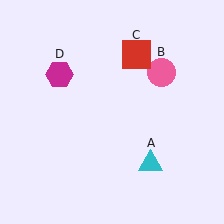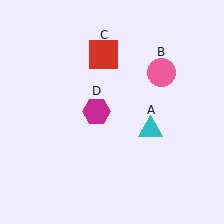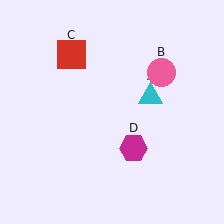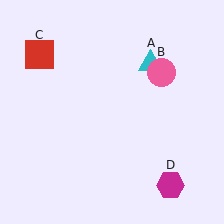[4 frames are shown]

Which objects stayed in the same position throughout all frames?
Pink circle (object B) remained stationary.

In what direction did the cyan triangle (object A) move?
The cyan triangle (object A) moved up.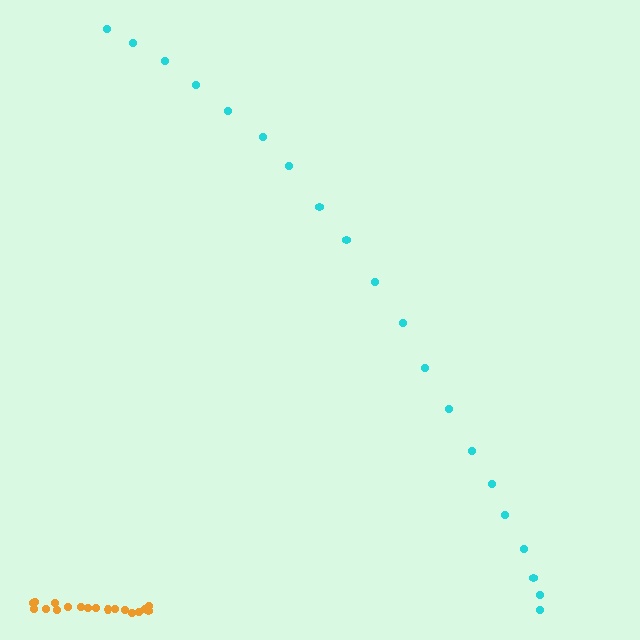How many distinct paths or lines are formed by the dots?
There are 2 distinct paths.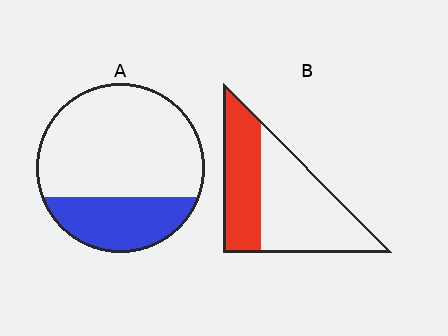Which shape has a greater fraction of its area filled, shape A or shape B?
Shape B.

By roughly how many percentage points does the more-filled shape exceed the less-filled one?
By roughly 10 percentage points (B over A).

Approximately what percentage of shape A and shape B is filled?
A is approximately 30% and B is approximately 40%.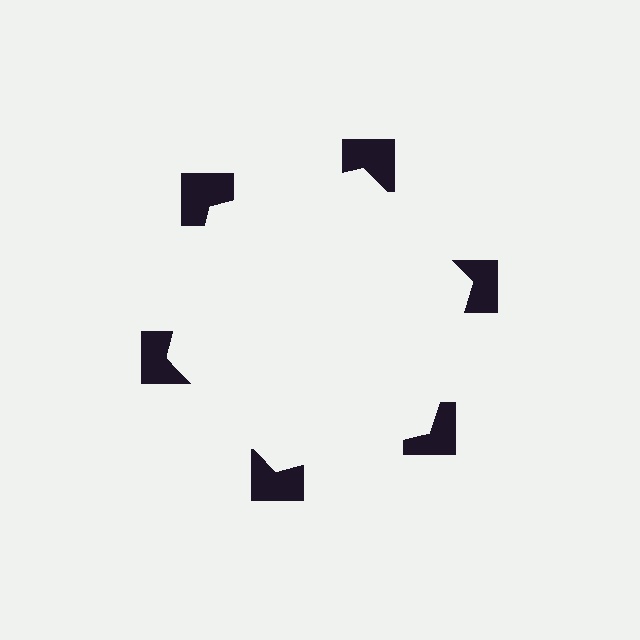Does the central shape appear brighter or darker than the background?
It typically appears slightly brighter than the background, even though no actual brightness change is drawn.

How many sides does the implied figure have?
6 sides.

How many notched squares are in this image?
There are 6 — one at each vertex of the illusory hexagon.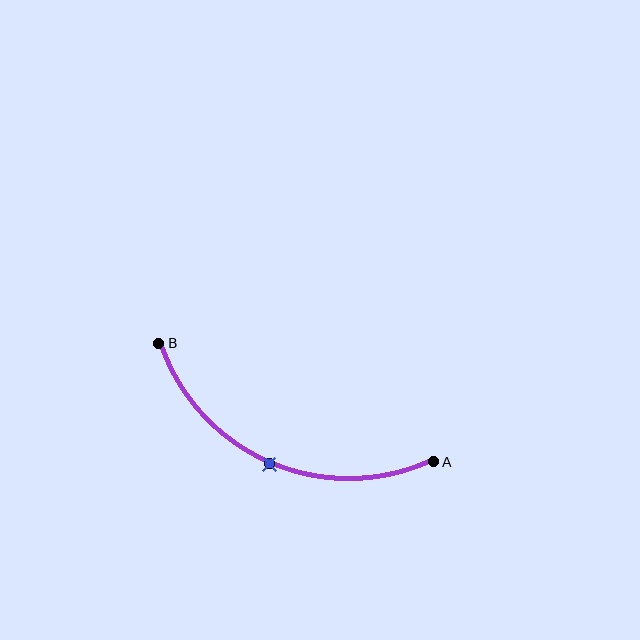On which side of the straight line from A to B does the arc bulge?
The arc bulges below the straight line connecting A and B.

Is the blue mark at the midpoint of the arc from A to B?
Yes. The blue mark lies on the arc at equal arc-length from both A and B — it is the arc midpoint.